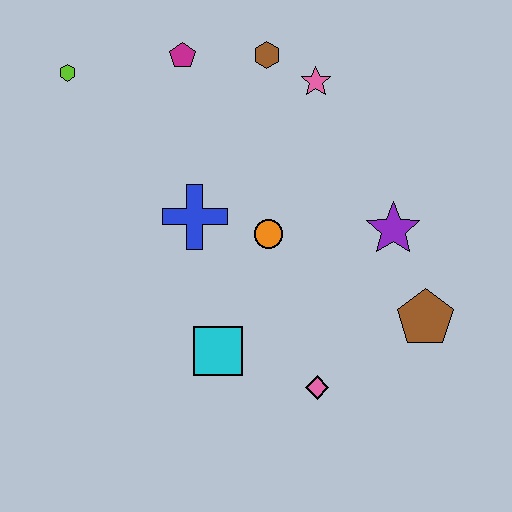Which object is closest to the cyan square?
The pink diamond is closest to the cyan square.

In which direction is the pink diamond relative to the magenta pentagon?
The pink diamond is below the magenta pentagon.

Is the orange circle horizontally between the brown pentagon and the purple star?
No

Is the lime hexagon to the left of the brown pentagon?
Yes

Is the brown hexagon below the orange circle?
No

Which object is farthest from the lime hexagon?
The brown pentagon is farthest from the lime hexagon.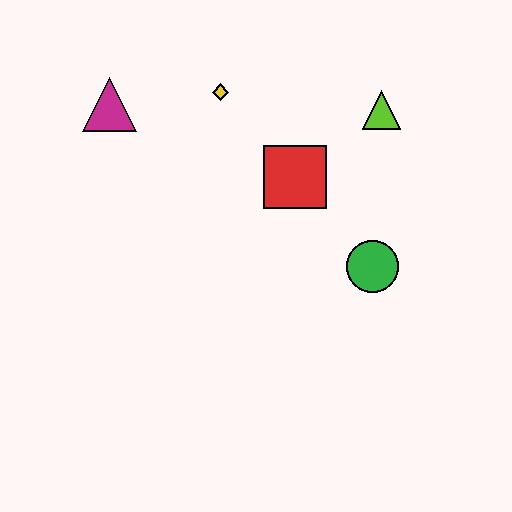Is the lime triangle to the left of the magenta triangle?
No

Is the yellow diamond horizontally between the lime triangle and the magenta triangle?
Yes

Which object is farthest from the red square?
The magenta triangle is farthest from the red square.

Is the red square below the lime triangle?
Yes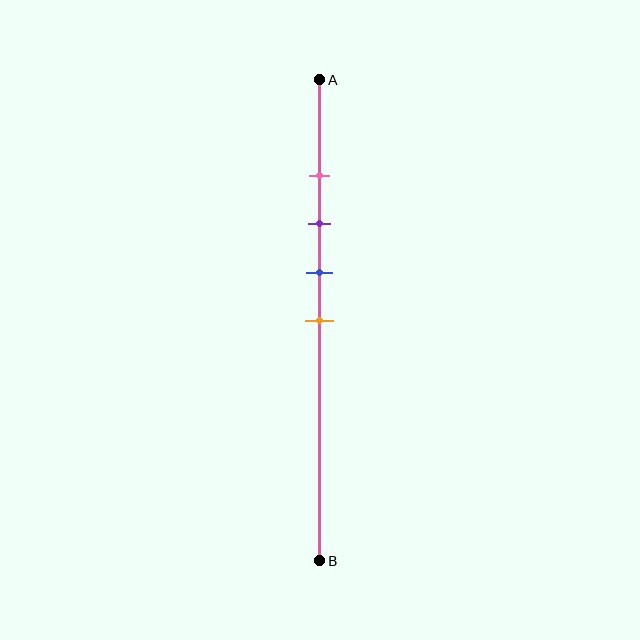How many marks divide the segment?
There are 4 marks dividing the segment.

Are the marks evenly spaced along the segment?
Yes, the marks are approximately evenly spaced.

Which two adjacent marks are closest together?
The pink and purple marks are the closest adjacent pair.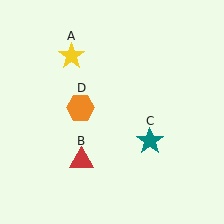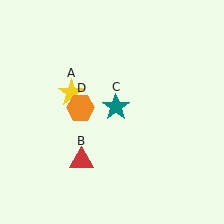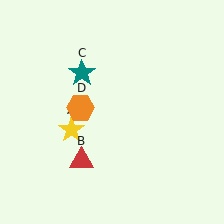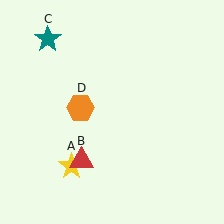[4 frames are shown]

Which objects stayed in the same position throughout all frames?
Red triangle (object B) and orange hexagon (object D) remained stationary.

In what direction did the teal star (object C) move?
The teal star (object C) moved up and to the left.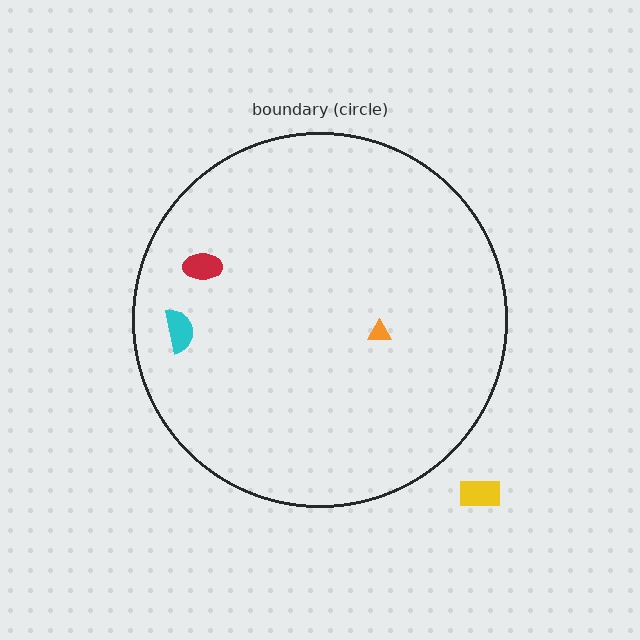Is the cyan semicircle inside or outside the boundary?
Inside.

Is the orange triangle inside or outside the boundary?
Inside.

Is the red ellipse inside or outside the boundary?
Inside.